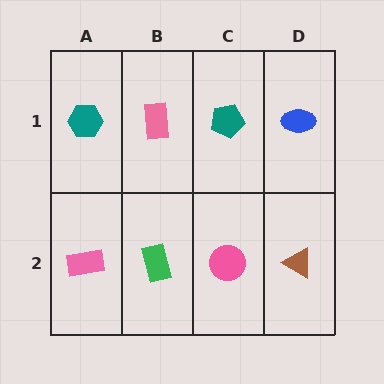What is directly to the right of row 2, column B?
A pink circle.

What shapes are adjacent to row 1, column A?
A pink rectangle (row 2, column A), a pink rectangle (row 1, column B).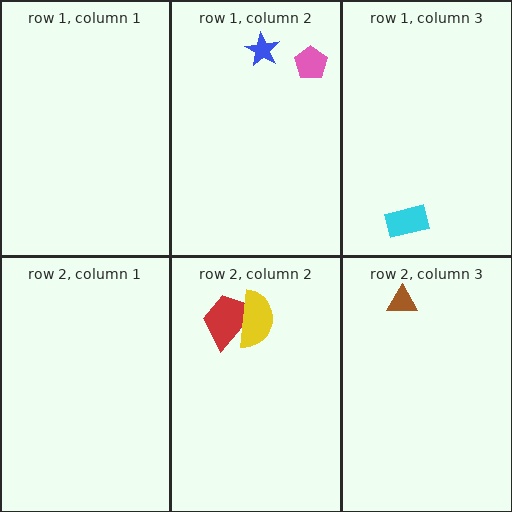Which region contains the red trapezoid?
The row 2, column 2 region.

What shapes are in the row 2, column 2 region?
The red trapezoid, the yellow semicircle.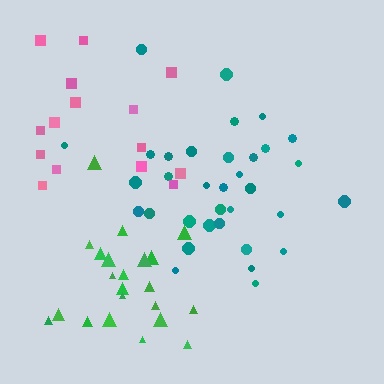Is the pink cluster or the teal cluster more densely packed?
Teal.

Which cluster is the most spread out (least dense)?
Pink.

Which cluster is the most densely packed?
Green.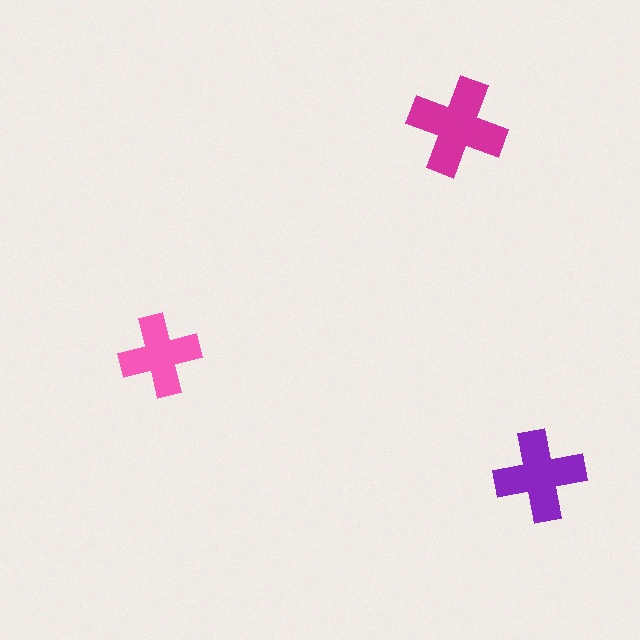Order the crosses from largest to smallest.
the magenta one, the purple one, the pink one.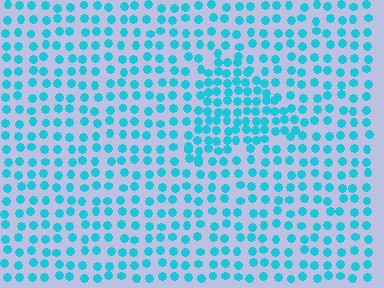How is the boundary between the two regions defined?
The boundary is defined by a change in element density (approximately 1.8x ratio). All elements are the same color, size, and shape.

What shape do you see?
I see a triangle.